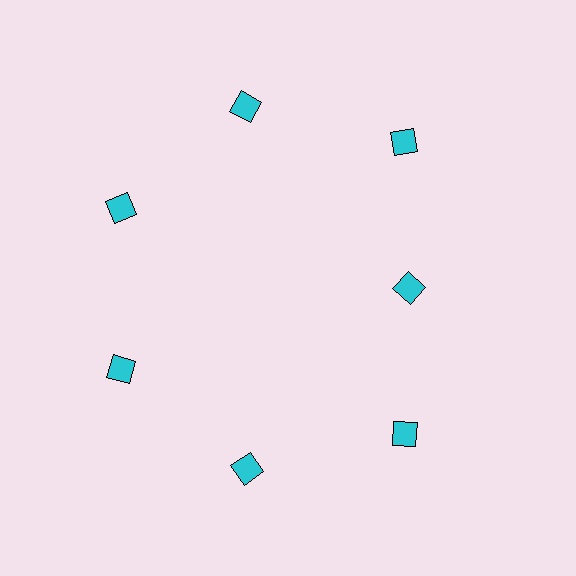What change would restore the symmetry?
The symmetry would be restored by moving it outward, back onto the ring so that all 7 diamonds sit at equal angles and equal distance from the center.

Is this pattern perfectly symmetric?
No. The 7 cyan diamonds are arranged in a ring, but one element near the 3 o'clock position is pulled inward toward the center, breaking the 7-fold rotational symmetry.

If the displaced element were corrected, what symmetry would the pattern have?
It would have 7-fold rotational symmetry — the pattern would map onto itself every 51 degrees.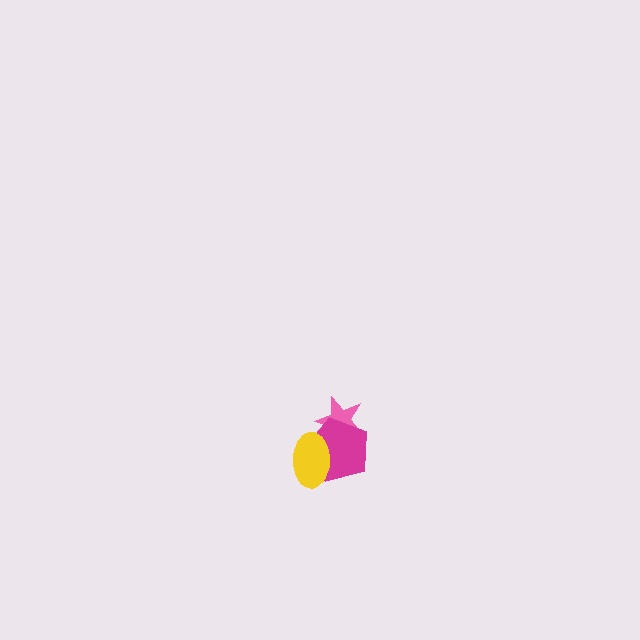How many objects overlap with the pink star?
1 object overlaps with the pink star.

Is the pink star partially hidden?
Yes, it is partially covered by another shape.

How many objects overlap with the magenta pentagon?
2 objects overlap with the magenta pentagon.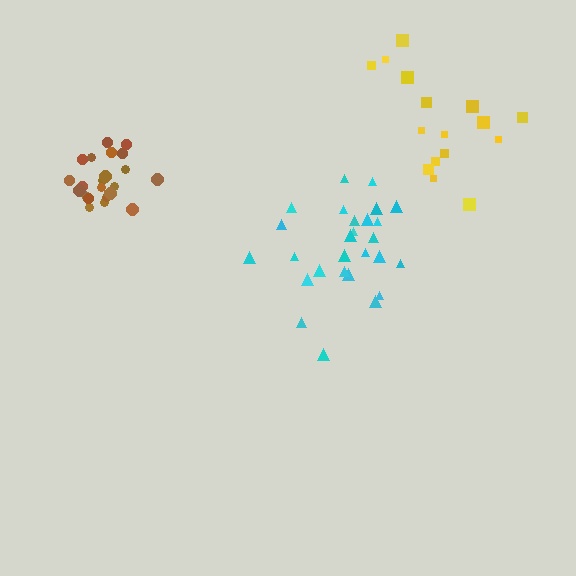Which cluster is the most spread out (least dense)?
Yellow.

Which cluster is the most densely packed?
Brown.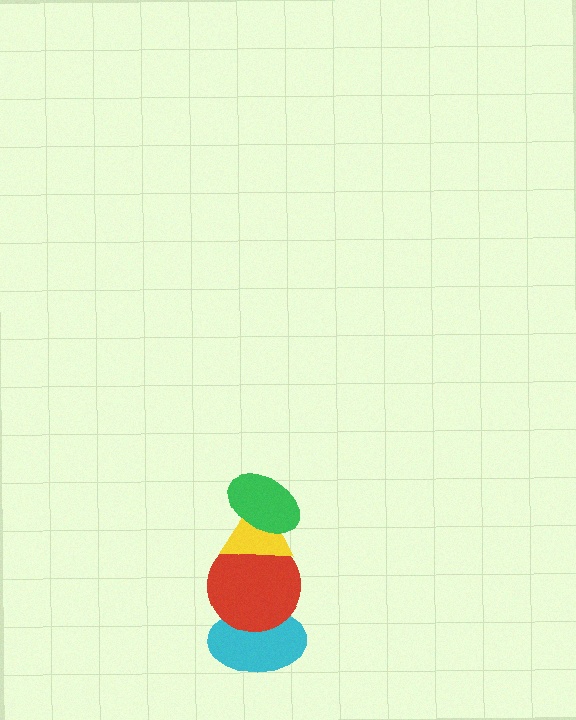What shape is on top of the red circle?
The yellow triangle is on top of the red circle.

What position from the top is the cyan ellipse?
The cyan ellipse is 4th from the top.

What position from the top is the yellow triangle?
The yellow triangle is 2nd from the top.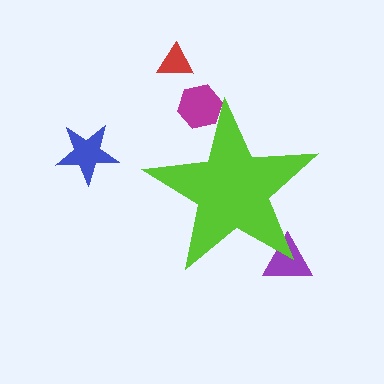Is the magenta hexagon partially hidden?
Yes, the magenta hexagon is partially hidden behind the lime star.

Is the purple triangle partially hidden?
Yes, the purple triangle is partially hidden behind the lime star.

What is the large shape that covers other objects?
A lime star.